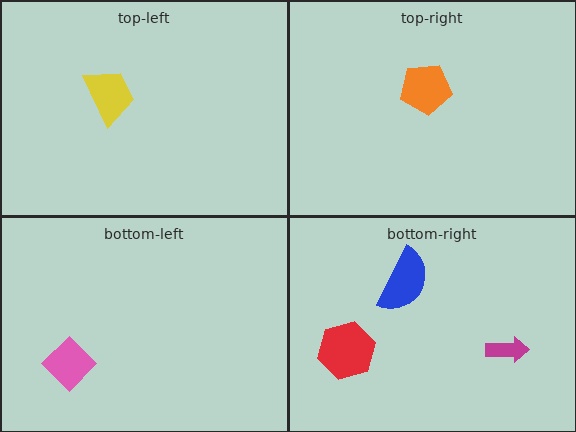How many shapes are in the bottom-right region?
3.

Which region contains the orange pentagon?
The top-right region.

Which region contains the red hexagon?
The bottom-right region.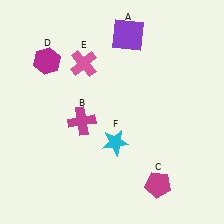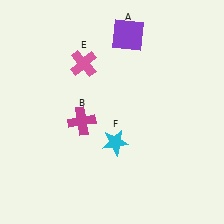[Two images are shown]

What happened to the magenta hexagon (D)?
The magenta hexagon (D) was removed in Image 2. It was in the top-left area of Image 1.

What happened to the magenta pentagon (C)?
The magenta pentagon (C) was removed in Image 2. It was in the bottom-right area of Image 1.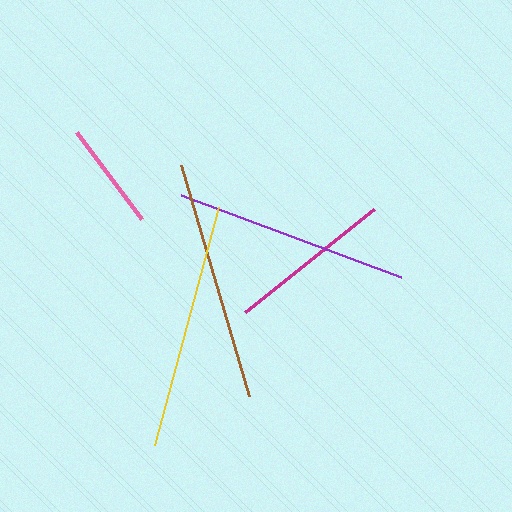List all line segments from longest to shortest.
From longest to shortest: yellow, brown, purple, magenta, pink.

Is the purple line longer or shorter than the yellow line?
The yellow line is longer than the purple line.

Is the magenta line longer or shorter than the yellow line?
The yellow line is longer than the magenta line.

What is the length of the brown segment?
The brown segment is approximately 242 pixels long.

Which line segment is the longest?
The yellow line is the longest at approximately 247 pixels.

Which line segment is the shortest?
The pink line is the shortest at approximately 109 pixels.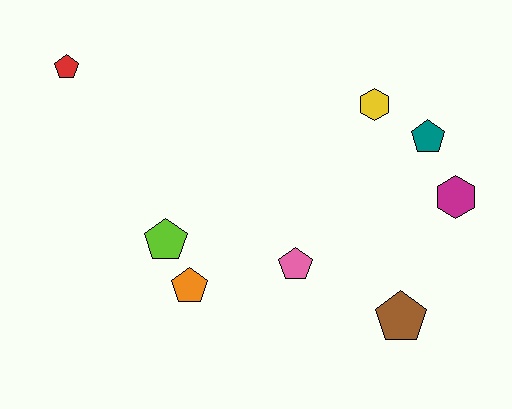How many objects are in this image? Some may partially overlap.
There are 8 objects.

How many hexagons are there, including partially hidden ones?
There are 2 hexagons.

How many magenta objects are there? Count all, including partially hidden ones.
There is 1 magenta object.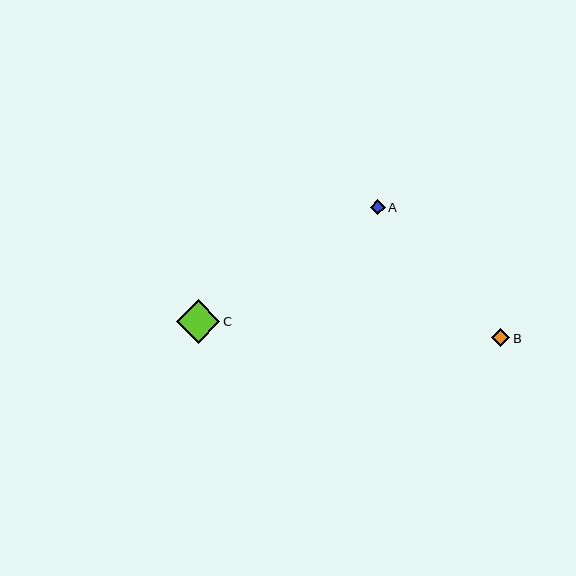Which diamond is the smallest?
Diamond A is the smallest with a size of approximately 15 pixels.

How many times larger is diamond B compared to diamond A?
Diamond B is approximately 1.2 times the size of diamond A.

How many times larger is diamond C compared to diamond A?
Diamond C is approximately 2.9 times the size of diamond A.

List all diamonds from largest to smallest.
From largest to smallest: C, B, A.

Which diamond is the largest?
Diamond C is the largest with a size of approximately 43 pixels.